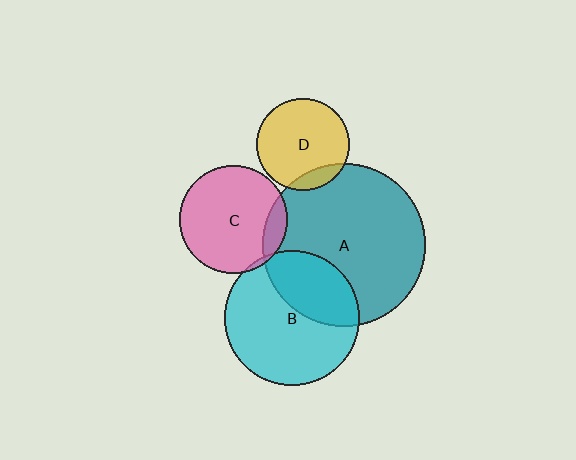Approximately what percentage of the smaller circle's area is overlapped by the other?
Approximately 10%.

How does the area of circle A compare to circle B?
Approximately 1.5 times.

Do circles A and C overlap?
Yes.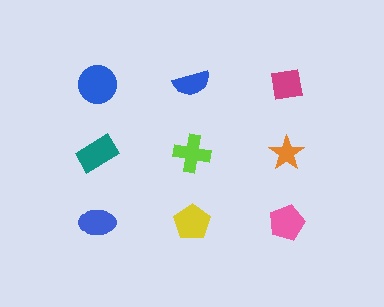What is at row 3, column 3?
A pink pentagon.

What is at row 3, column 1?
A blue ellipse.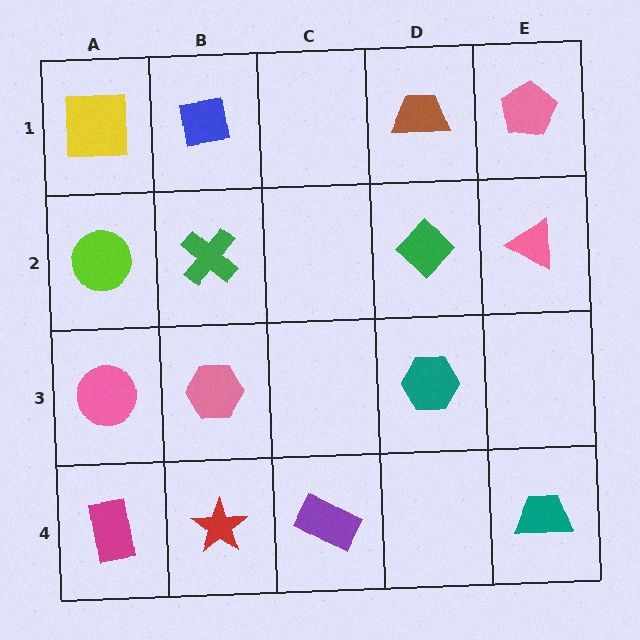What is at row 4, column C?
A purple rectangle.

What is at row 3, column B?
A pink hexagon.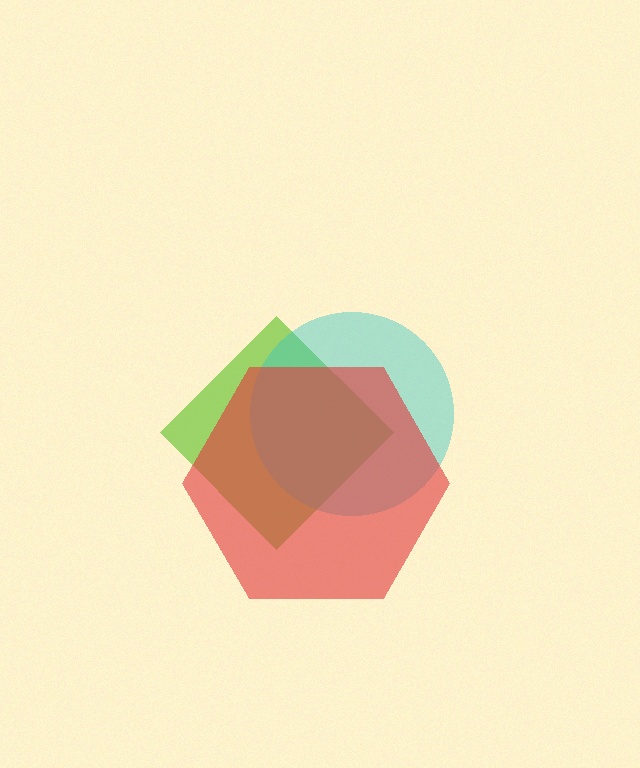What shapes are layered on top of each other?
The layered shapes are: a lime diamond, a cyan circle, a red hexagon.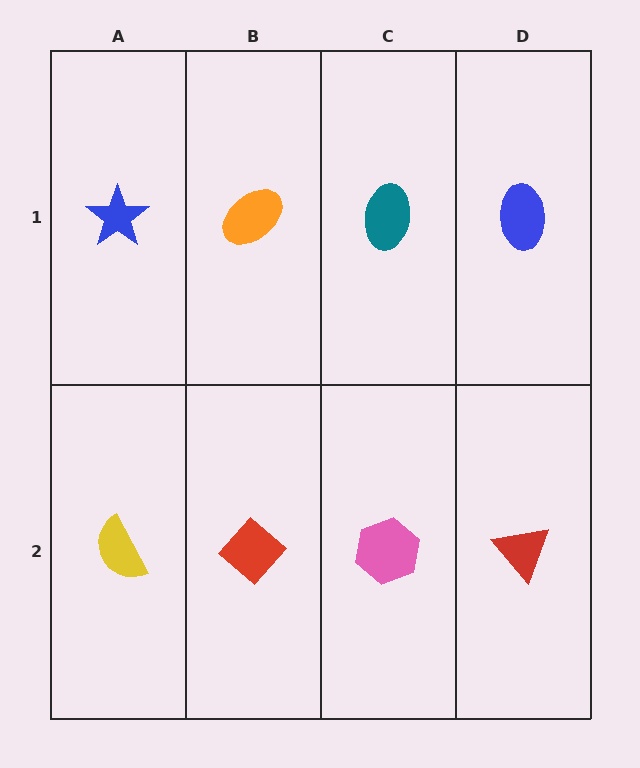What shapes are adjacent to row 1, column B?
A red diamond (row 2, column B), a blue star (row 1, column A), a teal ellipse (row 1, column C).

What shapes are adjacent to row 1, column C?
A pink hexagon (row 2, column C), an orange ellipse (row 1, column B), a blue ellipse (row 1, column D).